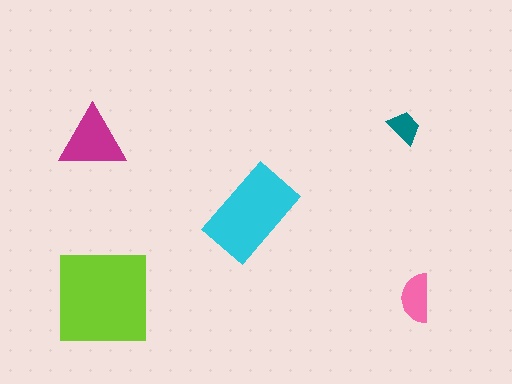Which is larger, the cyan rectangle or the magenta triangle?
The cyan rectangle.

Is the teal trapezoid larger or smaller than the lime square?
Smaller.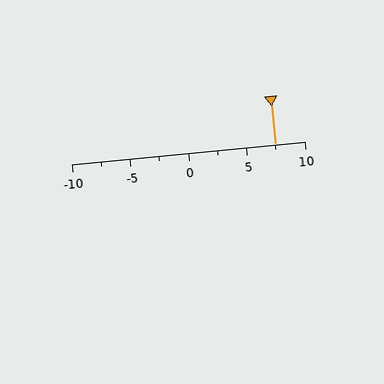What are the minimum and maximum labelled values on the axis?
The axis runs from -10 to 10.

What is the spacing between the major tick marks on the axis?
The major ticks are spaced 5 apart.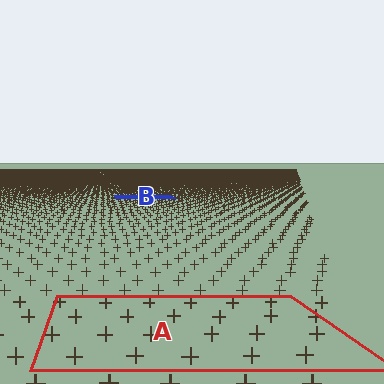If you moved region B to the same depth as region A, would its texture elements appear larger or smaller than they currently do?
They would appear larger. At a closer depth, the same texture elements are projected at a bigger on-screen size.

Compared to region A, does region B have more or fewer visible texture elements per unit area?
Region B has more texture elements per unit area — they are packed more densely because it is farther away.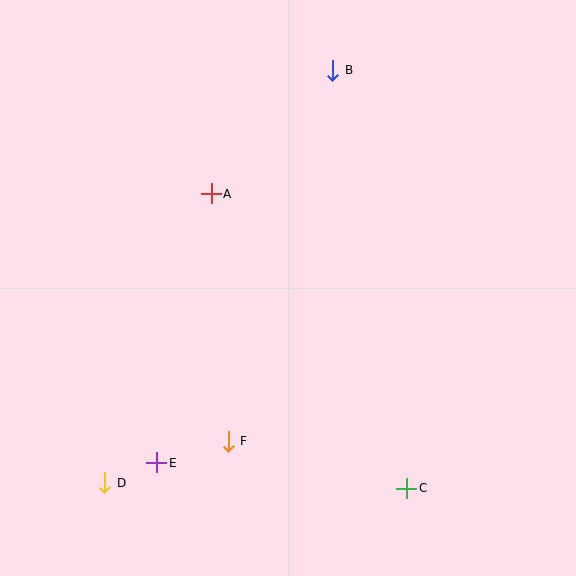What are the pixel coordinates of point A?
Point A is at (211, 194).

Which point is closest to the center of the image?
Point A at (211, 194) is closest to the center.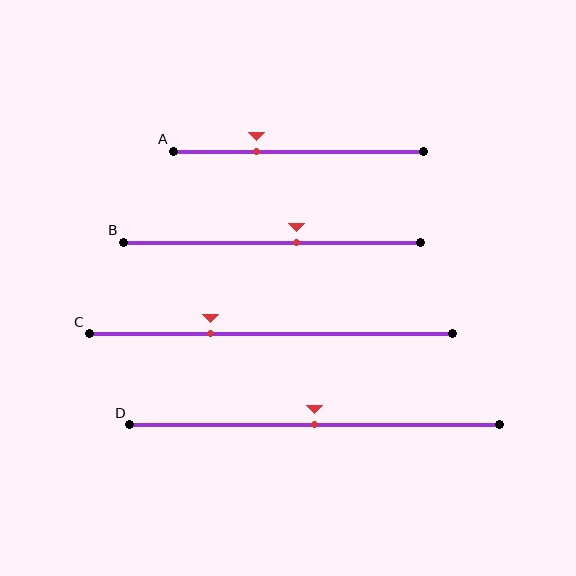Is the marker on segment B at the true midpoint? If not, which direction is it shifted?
No, the marker on segment B is shifted to the right by about 8% of the segment length.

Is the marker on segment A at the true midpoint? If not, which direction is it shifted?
No, the marker on segment A is shifted to the left by about 17% of the segment length.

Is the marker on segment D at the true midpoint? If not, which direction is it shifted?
Yes, the marker on segment D is at the true midpoint.